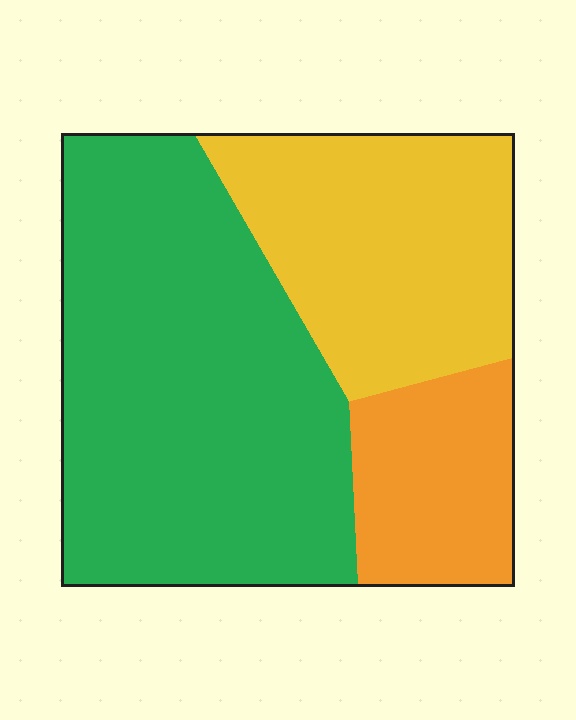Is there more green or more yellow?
Green.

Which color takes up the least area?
Orange, at roughly 15%.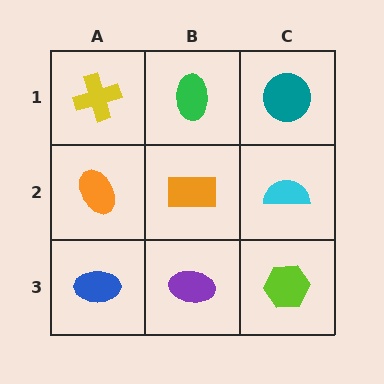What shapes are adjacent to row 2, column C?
A teal circle (row 1, column C), a lime hexagon (row 3, column C), an orange rectangle (row 2, column B).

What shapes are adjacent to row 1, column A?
An orange ellipse (row 2, column A), a green ellipse (row 1, column B).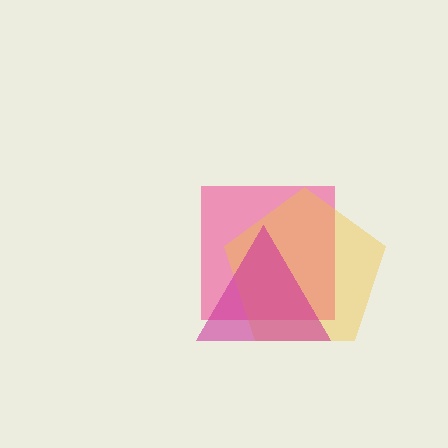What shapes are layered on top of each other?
The layered shapes are: a pink square, a yellow pentagon, a magenta triangle.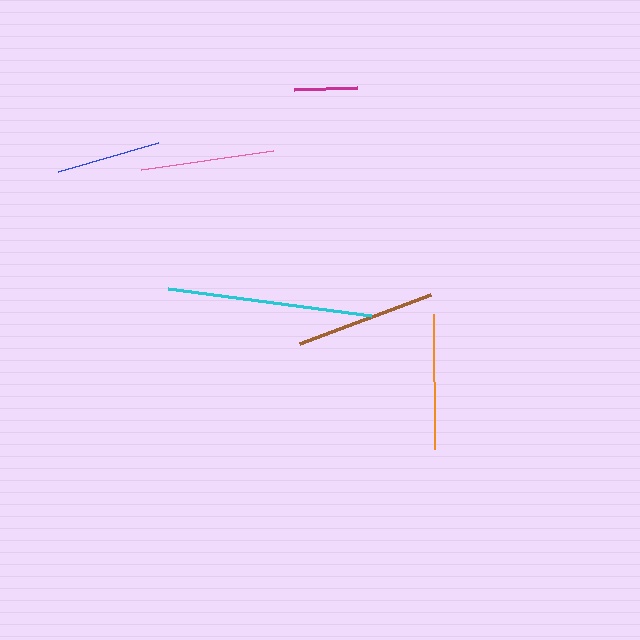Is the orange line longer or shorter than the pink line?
The orange line is longer than the pink line.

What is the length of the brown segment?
The brown segment is approximately 140 pixels long.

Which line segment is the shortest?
The magenta line is the shortest at approximately 63 pixels.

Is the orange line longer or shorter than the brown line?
The brown line is longer than the orange line.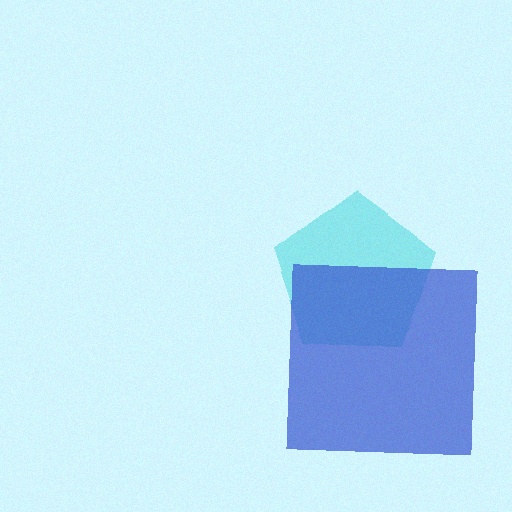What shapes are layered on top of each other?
The layered shapes are: a cyan pentagon, a blue square.